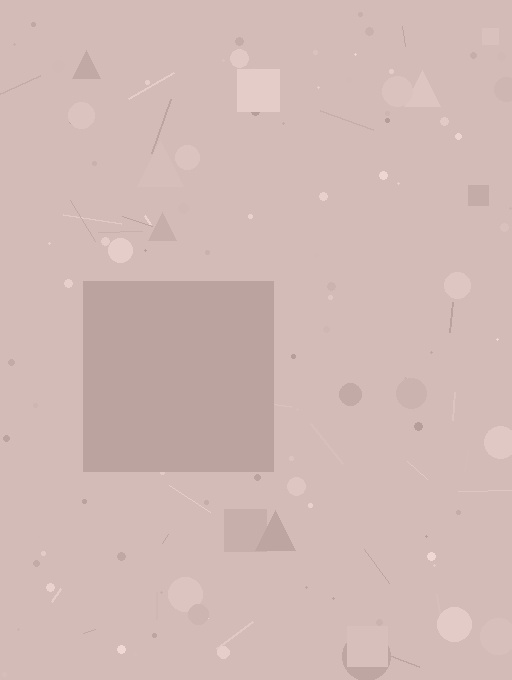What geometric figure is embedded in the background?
A square is embedded in the background.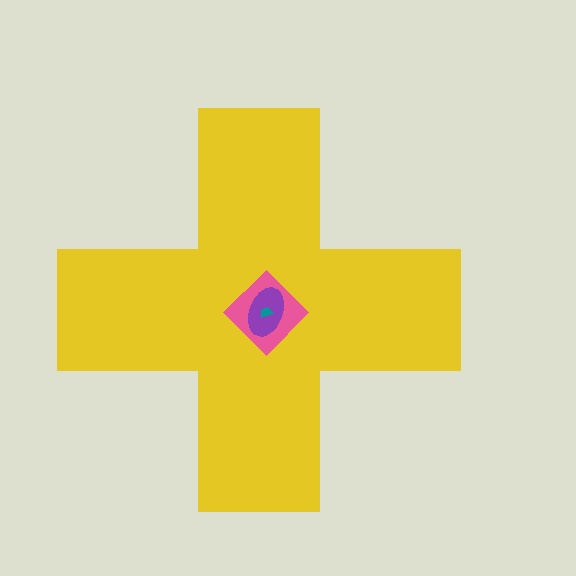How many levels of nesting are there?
4.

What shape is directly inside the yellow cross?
The pink diamond.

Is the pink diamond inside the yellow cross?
Yes.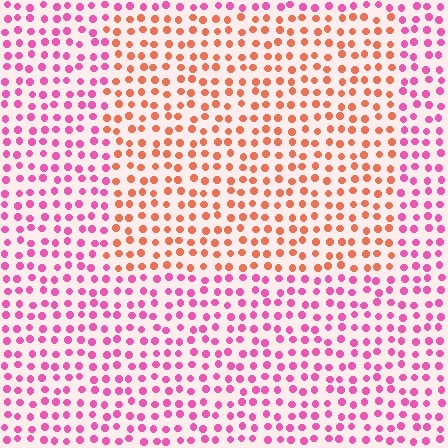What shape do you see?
I see a rectangle.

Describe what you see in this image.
The image is filled with small pink elements in a uniform arrangement. A rectangle-shaped region is visible where the elements are tinted to a slightly different hue, forming a subtle color boundary.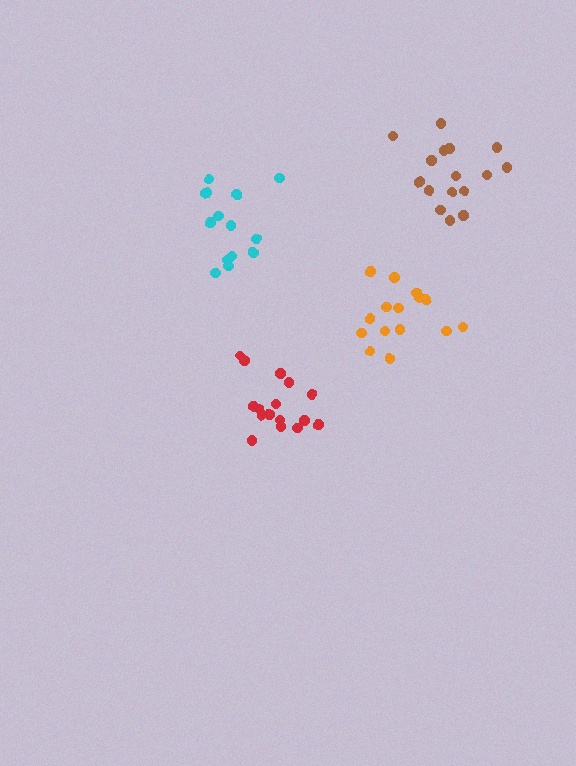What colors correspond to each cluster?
The clusters are colored: brown, red, orange, cyan.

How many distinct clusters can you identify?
There are 4 distinct clusters.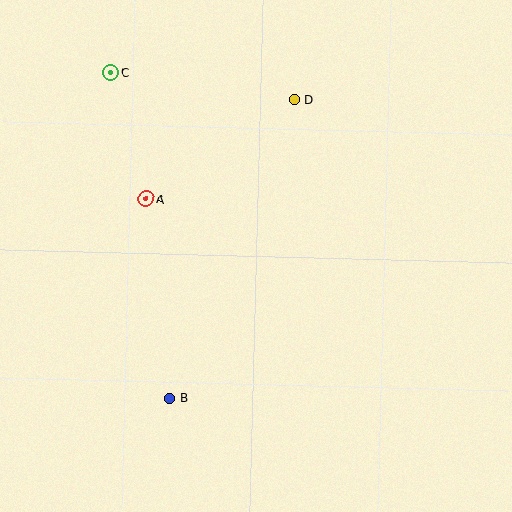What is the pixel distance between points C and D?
The distance between C and D is 186 pixels.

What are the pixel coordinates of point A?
Point A is at (146, 199).